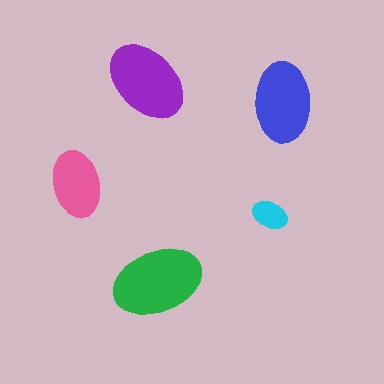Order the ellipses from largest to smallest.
the green one, the purple one, the blue one, the pink one, the cyan one.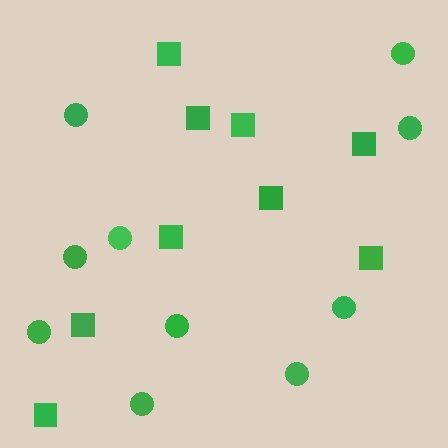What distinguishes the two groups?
There are 2 groups: one group of circles (10) and one group of squares (9).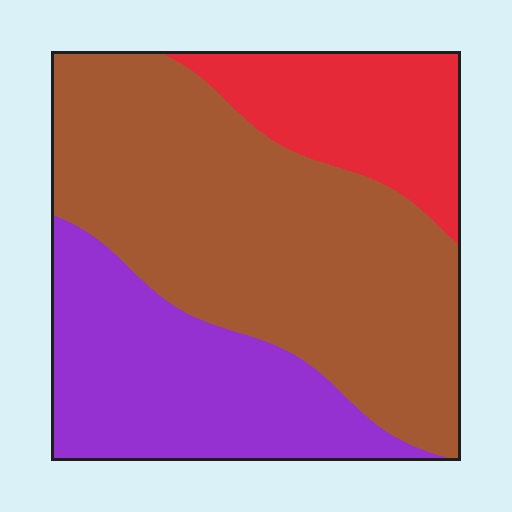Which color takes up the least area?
Red, at roughly 20%.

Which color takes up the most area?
Brown, at roughly 55%.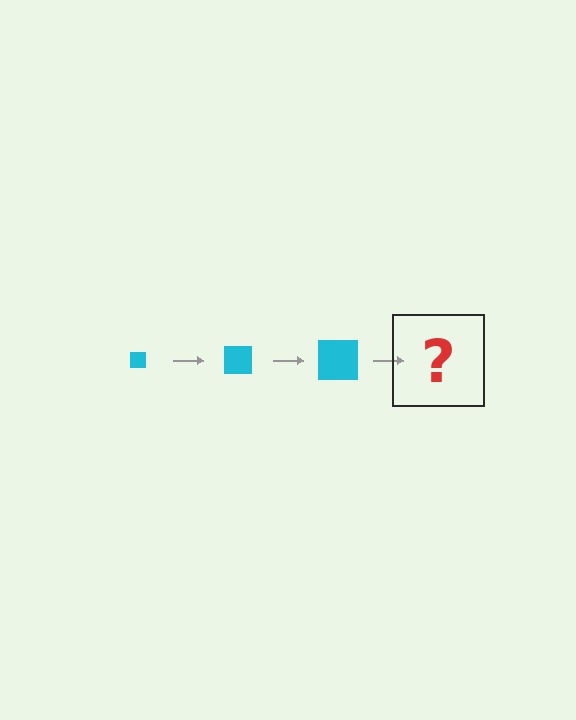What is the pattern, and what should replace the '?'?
The pattern is that the square gets progressively larger each step. The '?' should be a cyan square, larger than the previous one.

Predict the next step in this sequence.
The next step is a cyan square, larger than the previous one.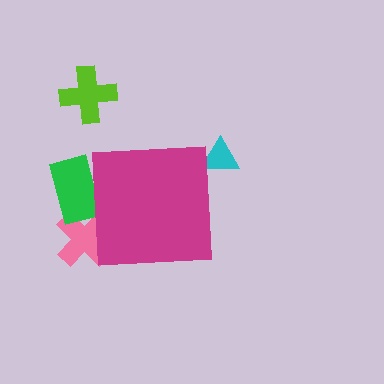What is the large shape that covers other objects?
A magenta square.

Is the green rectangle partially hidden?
Yes, the green rectangle is partially hidden behind the magenta square.